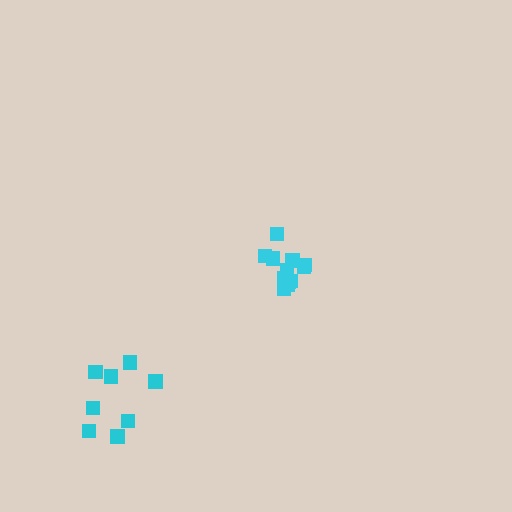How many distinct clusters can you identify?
There are 2 distinct clusters.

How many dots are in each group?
Group 1: 12 dots, Group 2: 8 dots (20 total).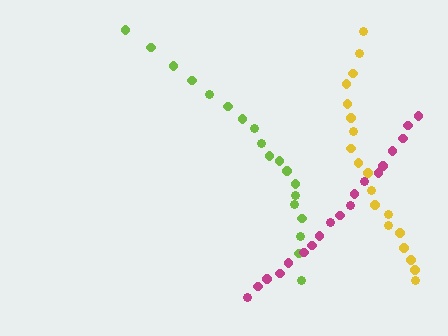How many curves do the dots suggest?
There are 3 distinct paths.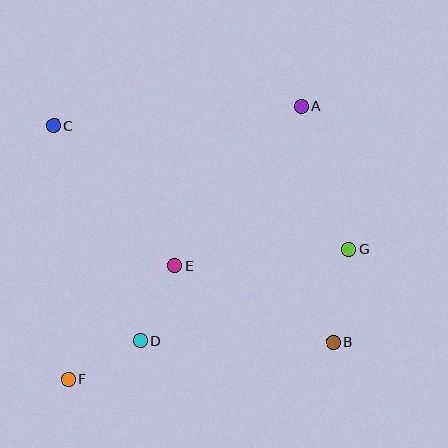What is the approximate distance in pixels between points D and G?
The distance between D and G is approximately 228 pixels.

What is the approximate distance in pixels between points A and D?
The distance between A and D is approximately 283 pixels.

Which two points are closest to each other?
Points D and F are closest to each other.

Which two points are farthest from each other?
Points A and F are farthest from each other.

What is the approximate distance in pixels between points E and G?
The distance between E and G is approximately 175 pixels.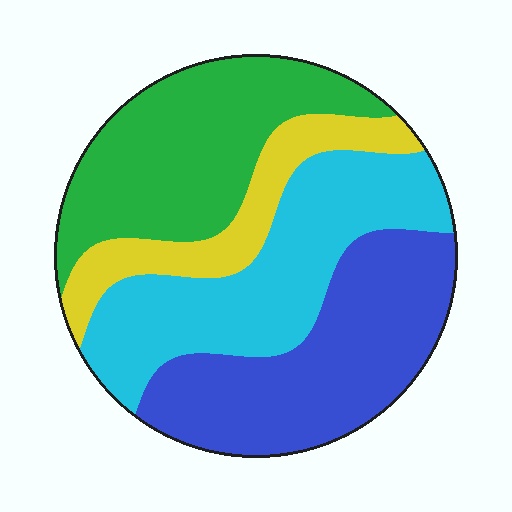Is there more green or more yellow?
Green.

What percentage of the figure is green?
Green takes up between a sixth and a third of the figure.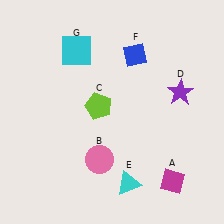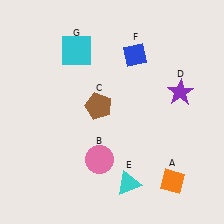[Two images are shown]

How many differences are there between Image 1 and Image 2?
There are 2 differences between the two images.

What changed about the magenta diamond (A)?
In Image 1, A is magenta. In Image 2, it changed to orange.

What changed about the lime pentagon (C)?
In Image 1, C is lime. In Image 2, it changed to brown.